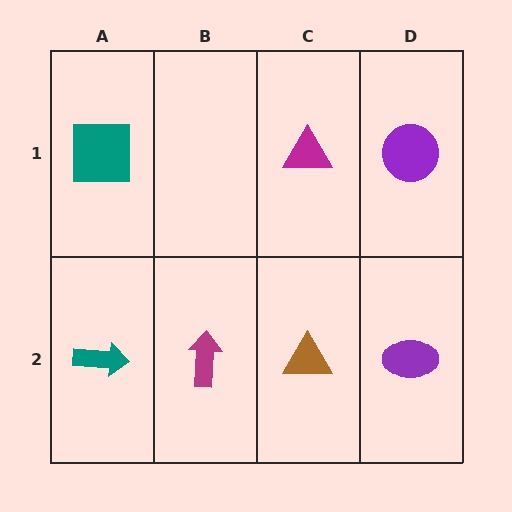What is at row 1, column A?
A teal square.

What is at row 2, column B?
A magenta arrow.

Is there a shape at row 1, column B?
No, that cell is empty.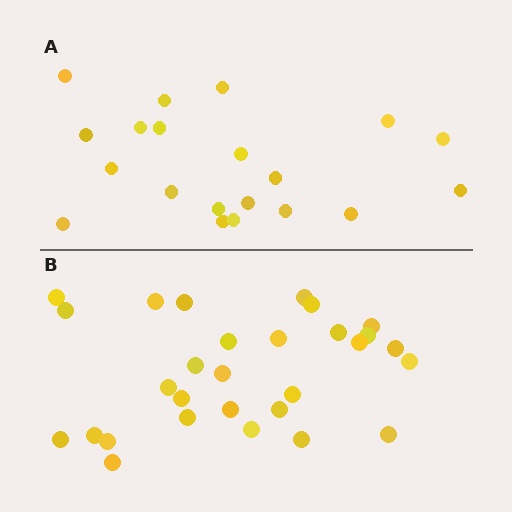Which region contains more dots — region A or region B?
Region B (the bottom region) has more dots.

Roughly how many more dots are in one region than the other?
Region B has roughly 8 or so more dots than region A.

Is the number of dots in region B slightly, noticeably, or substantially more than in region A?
Region B has substantially more. The ratio is roughly 1.4 to 1.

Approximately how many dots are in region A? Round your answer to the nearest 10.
About 20 dots.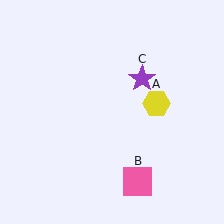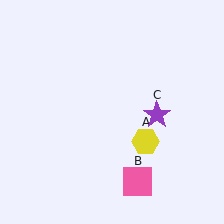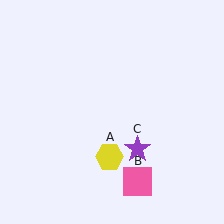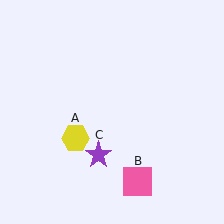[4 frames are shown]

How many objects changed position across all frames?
2 objects changed position: yellow hexagon (object A), purple star (object C).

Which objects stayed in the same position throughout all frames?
Pink square (object B) remained stationary.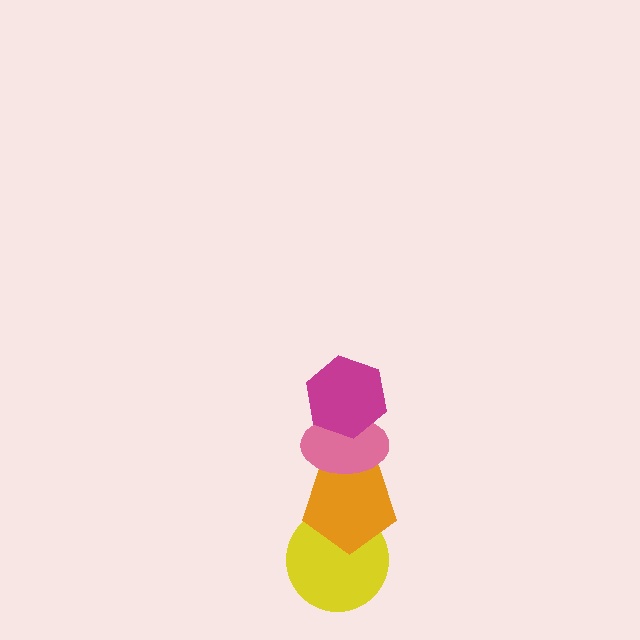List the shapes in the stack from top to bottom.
From top to bottom: the magenta hexagon, the pink ellipse, the orange pentagon, the yellow circle.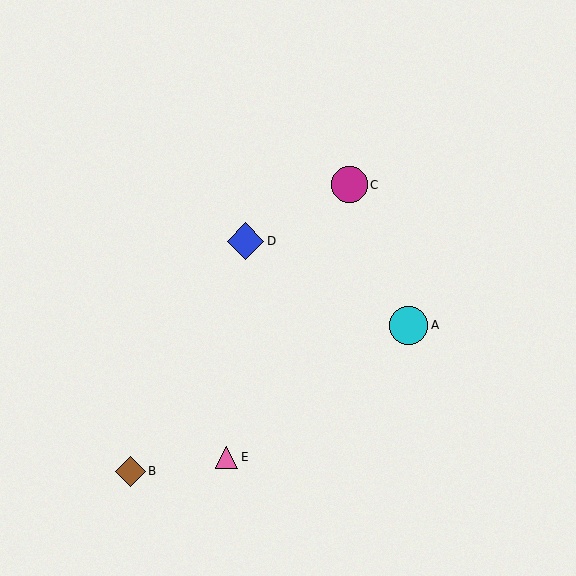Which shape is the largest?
The cyan circle (labeled A) is the largest.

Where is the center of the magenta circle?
The center of the magenta circle is at (350, 185).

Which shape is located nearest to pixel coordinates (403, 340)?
The cyan circle (labeled A) at (409, 325) is nearest to that location.